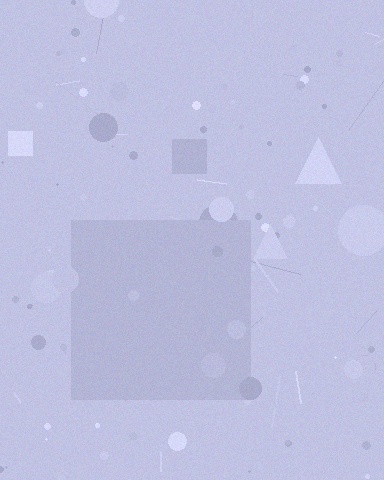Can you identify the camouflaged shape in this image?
The camouflaged shape is a square.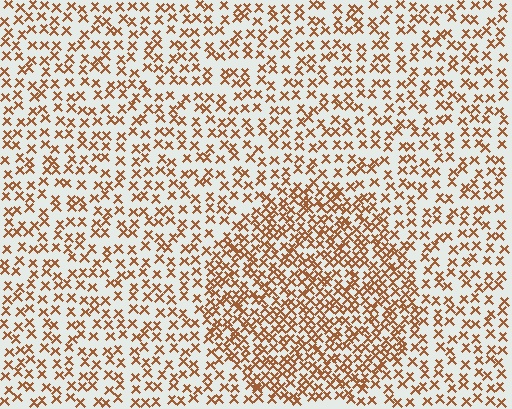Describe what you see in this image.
The image contains small brown elements arranged at two different densities. A circle-shaped region is visible where the elements are more densely packed than the surrounding area.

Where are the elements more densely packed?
The elements are more densely packed inside the circle boundary.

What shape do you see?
I see a circle.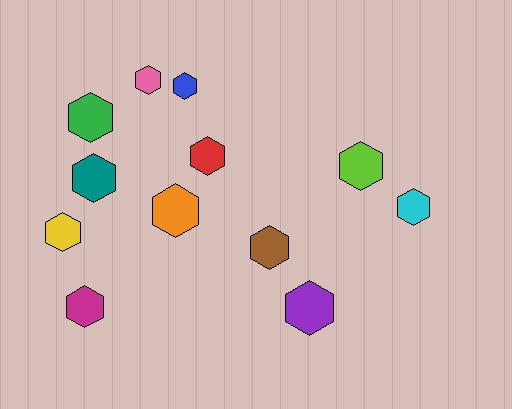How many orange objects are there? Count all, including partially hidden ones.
There is 1 orange object.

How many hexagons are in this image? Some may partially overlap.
There are 12 hexagons.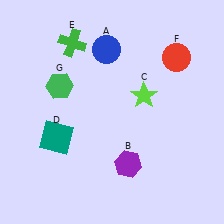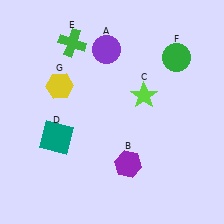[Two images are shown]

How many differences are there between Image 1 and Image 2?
There are 3 differences between the two images.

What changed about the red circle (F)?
In Image 1, F is red. In Image 2, it changed to green.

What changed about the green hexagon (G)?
In Image 1, G is green. In Image 2, it changed to yellow.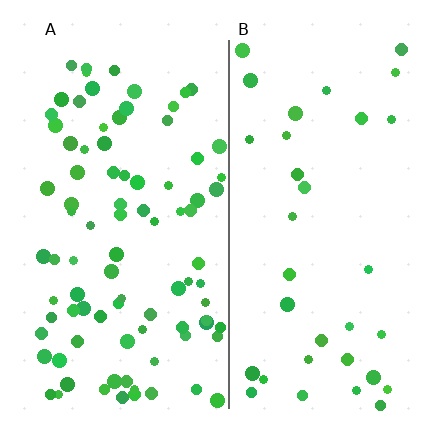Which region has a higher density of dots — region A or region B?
A (the left).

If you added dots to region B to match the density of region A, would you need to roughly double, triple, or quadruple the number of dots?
Approximately triple.